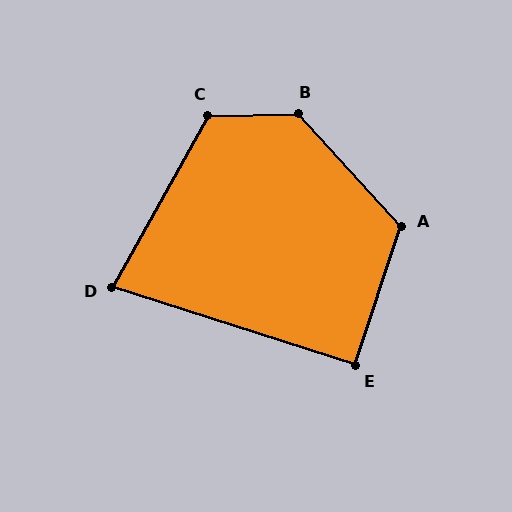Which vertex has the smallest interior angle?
D, at approximately 79 degrees.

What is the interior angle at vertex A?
Approximately 119 degrees (obtuse).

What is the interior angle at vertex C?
Approximately 121 degrees (obtuse).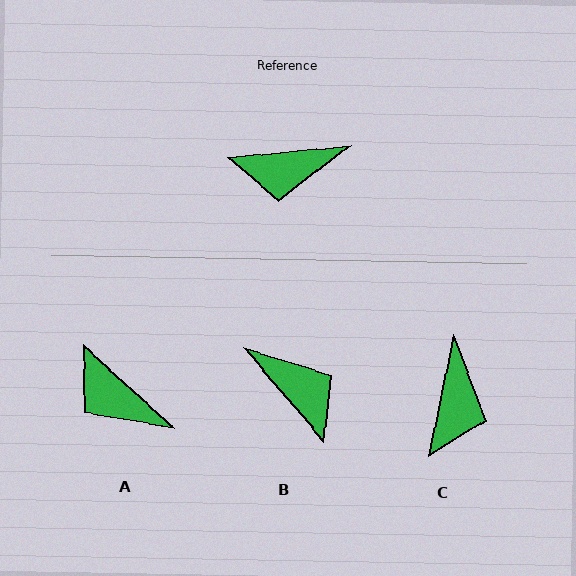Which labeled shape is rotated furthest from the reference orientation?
B, about 125 degrees away.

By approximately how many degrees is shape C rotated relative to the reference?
Approximately 73 degrees counter-clockwise.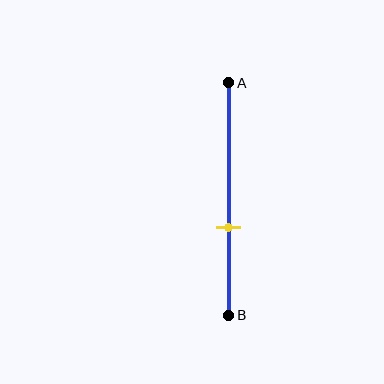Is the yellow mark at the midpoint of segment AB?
No, the mark is at about 60% from A, not at the 50% midpoint.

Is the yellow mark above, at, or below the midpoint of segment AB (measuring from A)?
The yellow mark is below the midpoint of segment AB.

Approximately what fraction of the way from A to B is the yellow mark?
The yellow mark is approximately 60% of the way from A to B.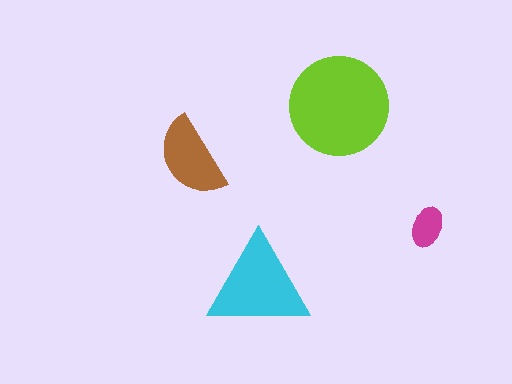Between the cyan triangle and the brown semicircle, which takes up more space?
The cyan triangle.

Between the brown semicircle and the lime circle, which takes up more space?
The lime circle.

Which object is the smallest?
The magenta ellipse.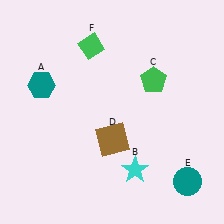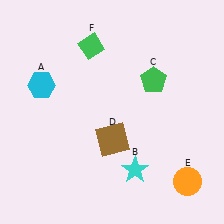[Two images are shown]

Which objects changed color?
A changed from teal to cyan. E changed from teal to orange.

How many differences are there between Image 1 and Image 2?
There are 2 differences between the two images.